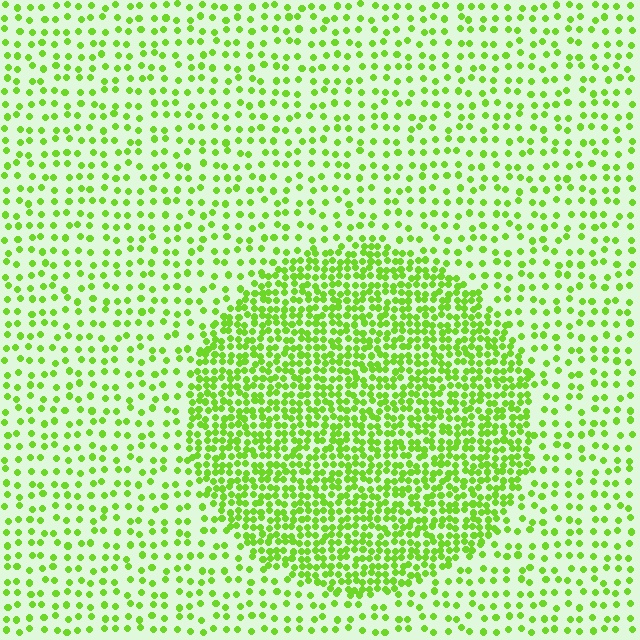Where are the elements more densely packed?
The elements are more densely packed inside the circle boundary.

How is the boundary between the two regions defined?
The boundary is defined by a change in element density (approximately 2.5x ratio). All elements are the same color, size, and shape.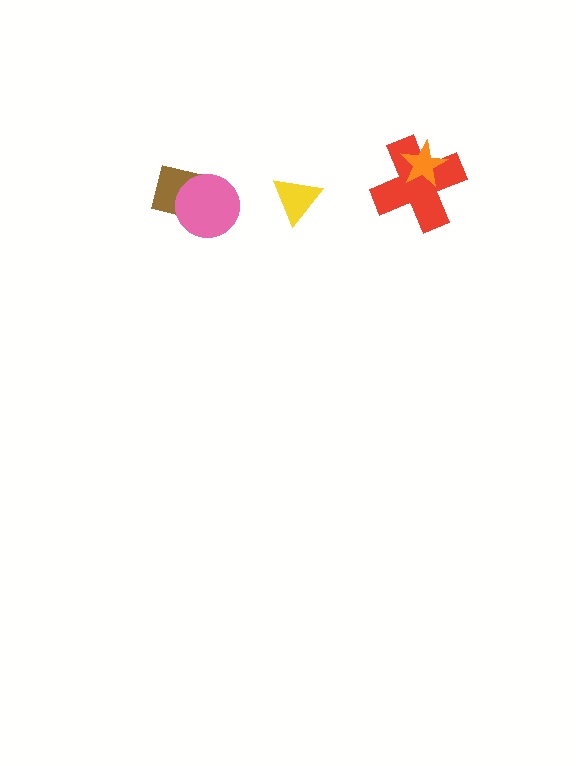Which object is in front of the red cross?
The orange star is in front of the red cross.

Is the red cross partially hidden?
Yes, it is partially covered by another shape.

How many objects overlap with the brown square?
1 object overlaps with the brown square.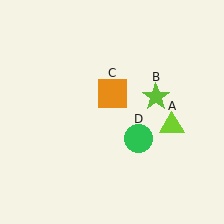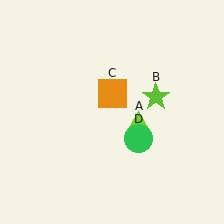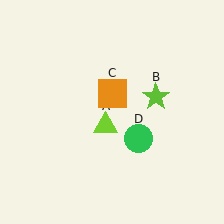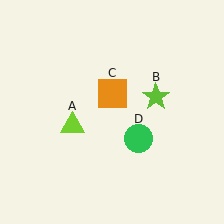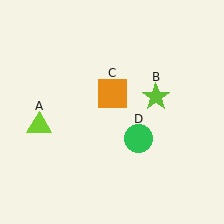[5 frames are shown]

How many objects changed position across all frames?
1 object changed position: lime triangle (object A).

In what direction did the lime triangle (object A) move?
The lime triangle (object A) moved left.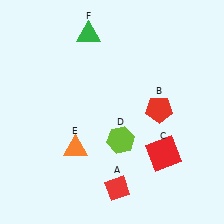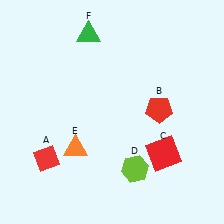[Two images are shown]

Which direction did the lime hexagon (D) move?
The lime hexagon (D) moved down.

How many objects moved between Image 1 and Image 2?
2 objects moved between the two images.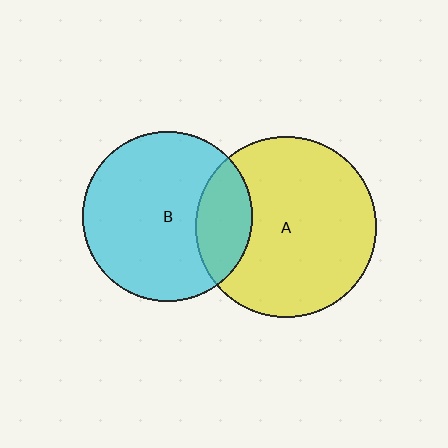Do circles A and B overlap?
Yes.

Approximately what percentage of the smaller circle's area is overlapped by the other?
Approximately 20%.